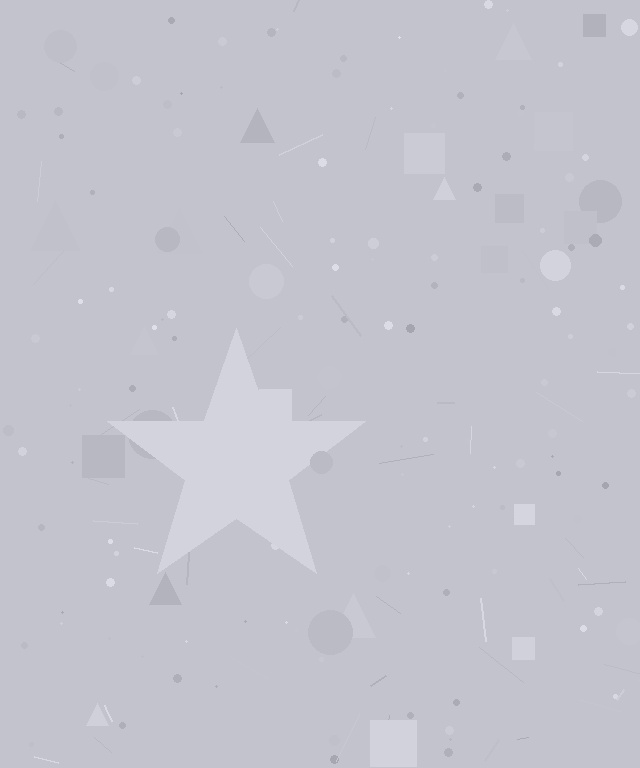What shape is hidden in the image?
A star is hidden in the image.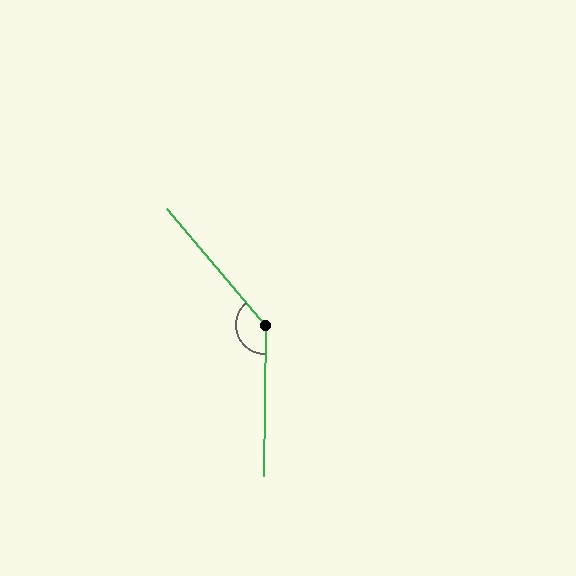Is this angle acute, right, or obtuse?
It is obtuse.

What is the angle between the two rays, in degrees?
Approximately 139 degrees.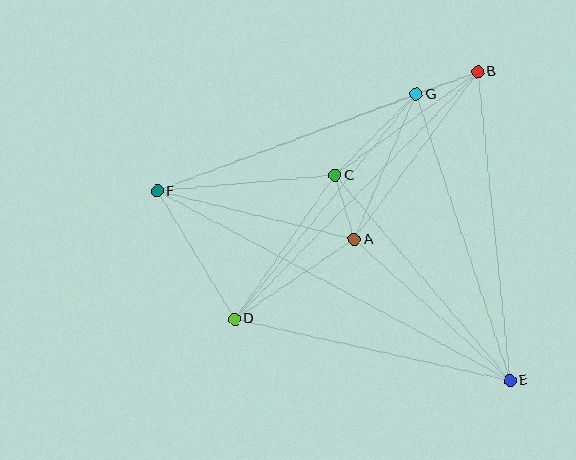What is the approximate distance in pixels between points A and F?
The distance between A and F is approximately 203 pixels.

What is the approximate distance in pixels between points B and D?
The distance between B and D is approximately 347 pixels.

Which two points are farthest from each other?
Points E and F are farthest from each other.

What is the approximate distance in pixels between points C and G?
The distance between C and G is approximately 115 pixels.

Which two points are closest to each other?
Points B and G are closest to each other.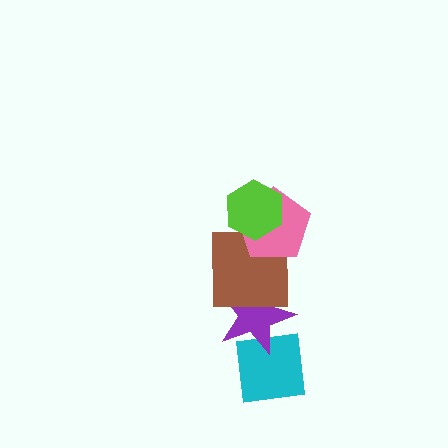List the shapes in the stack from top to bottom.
From top to bottom: the lime hexagon, the pink pentagon, the brown square, the purple star, the cyan square.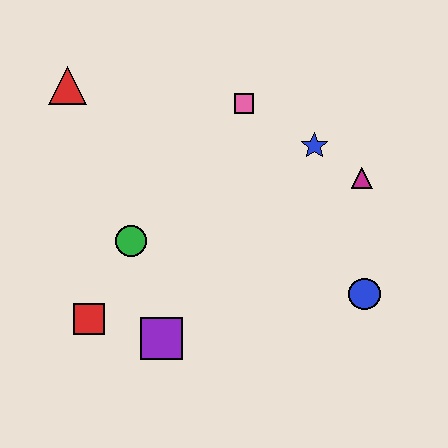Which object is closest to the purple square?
The red square is closest to the purple square.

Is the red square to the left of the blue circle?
Yes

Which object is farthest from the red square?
The magenta triangle is farthest from the red square.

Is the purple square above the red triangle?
No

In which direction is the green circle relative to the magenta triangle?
The green circle is to the left of the magenta triangle.